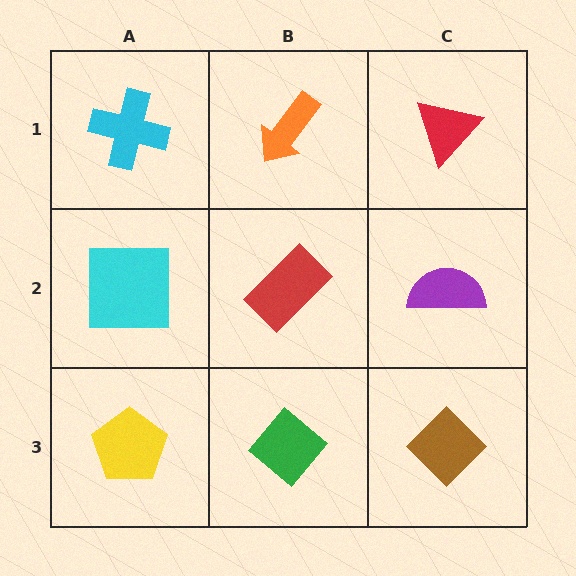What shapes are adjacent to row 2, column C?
A red triangle (row 1, column C), a brown diamond (row 3, column C), a red rectangle (row 2, column B).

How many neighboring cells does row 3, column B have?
3.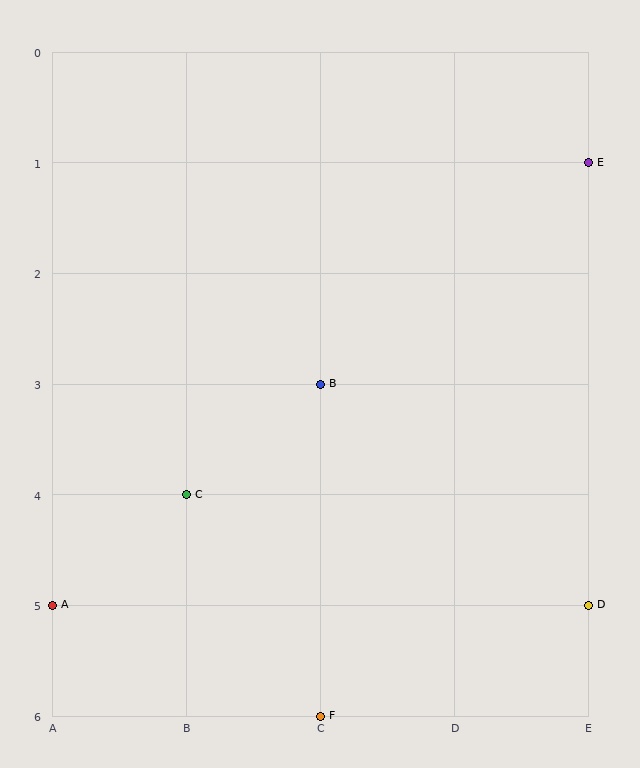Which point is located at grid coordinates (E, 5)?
Point D is at (E, 5).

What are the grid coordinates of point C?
Point C is at grid coordinates (B, 4).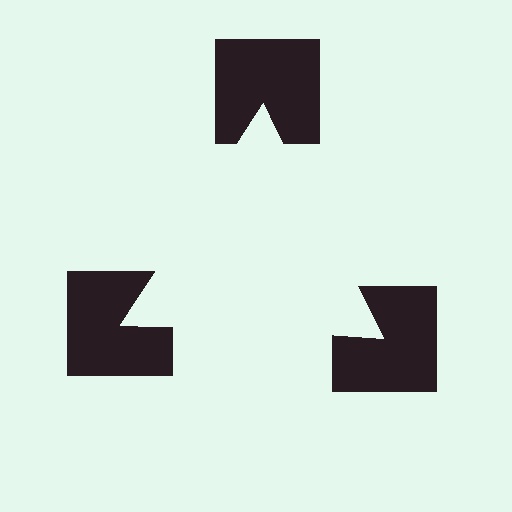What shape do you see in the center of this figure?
An illusory triangle — its edges are inferred from the aligned wedge cuts in the notched squares, not physically drawn.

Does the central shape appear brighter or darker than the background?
It typically appears slightly brighter than the background, even though no actual brightness change is drawn.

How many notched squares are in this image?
There are 3 — one at each vertex of the illusory triangle.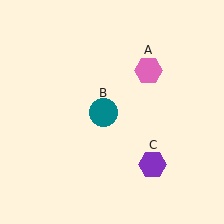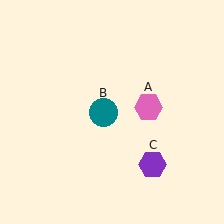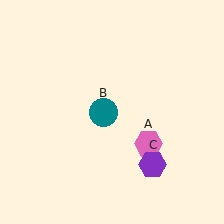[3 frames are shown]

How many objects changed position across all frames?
1 object changed position: pink hexagon (object A).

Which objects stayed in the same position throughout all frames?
Teal circle (object B) and purple hexagon (object C) remained stationary.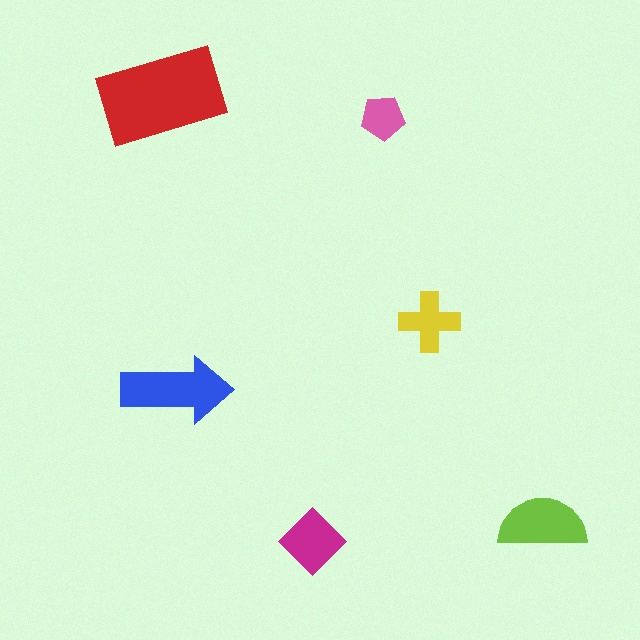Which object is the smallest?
The pink pentagon.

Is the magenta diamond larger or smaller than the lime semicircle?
Smaller.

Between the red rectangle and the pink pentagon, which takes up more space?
The red rectangle.